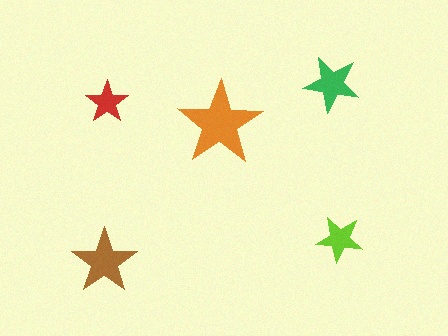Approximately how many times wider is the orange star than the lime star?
About 2 times wider.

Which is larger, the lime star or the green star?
The green one.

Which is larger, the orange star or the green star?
The orange one.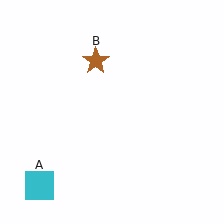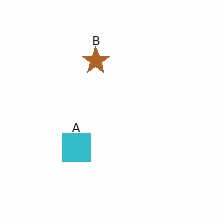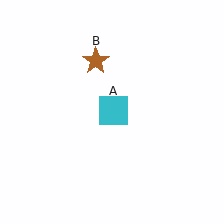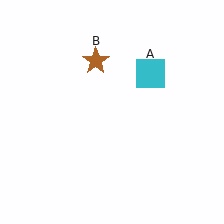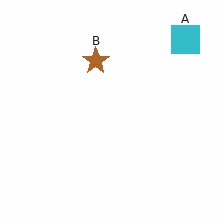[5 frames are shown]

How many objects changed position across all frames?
1 object changed position: cyan square (object A).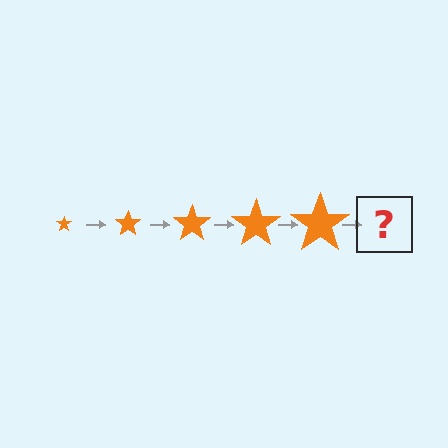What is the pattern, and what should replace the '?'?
The pattern is that the star gets progressively larger each step. The '?' should be an orange star, larger than the previous one.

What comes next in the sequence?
The next element should be an orange star, larger than the previous one.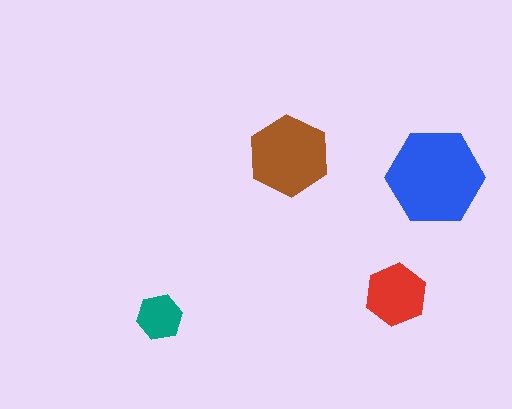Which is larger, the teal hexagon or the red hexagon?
The red one.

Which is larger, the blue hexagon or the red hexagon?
The blue one.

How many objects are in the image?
There are 4 objects in the image.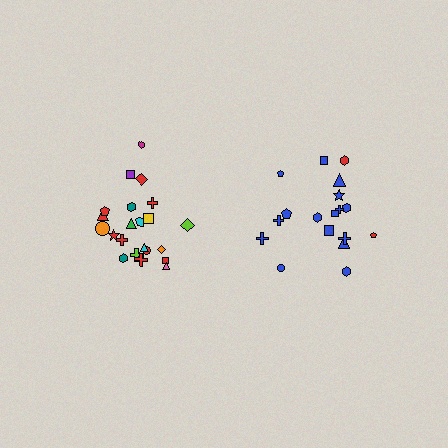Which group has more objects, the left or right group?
The left group.